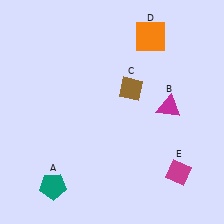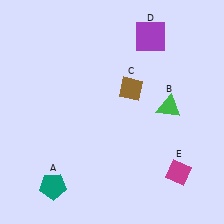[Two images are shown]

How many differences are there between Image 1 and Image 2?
There are 2 differences between the two images.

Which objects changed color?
B changed from magenta to green. D changed from orange to purple.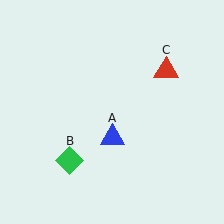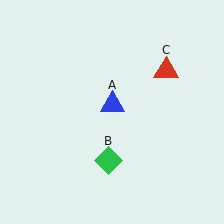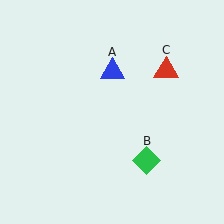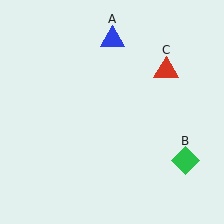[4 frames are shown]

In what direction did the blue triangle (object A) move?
The blue triangle (object A) moved up.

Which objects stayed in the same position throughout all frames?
Red triangle (object C) remained stationary.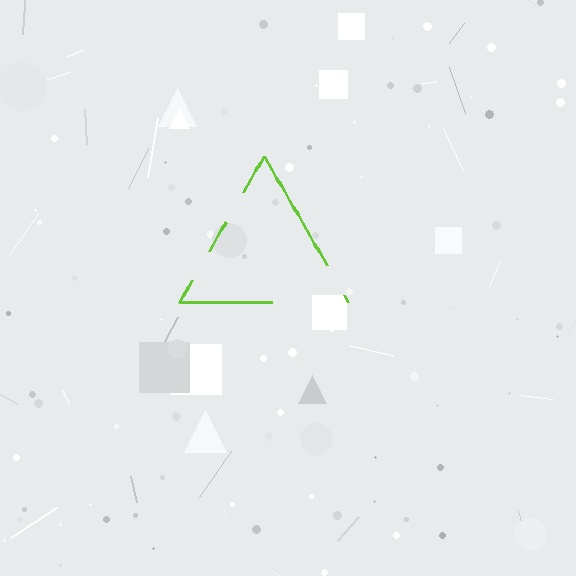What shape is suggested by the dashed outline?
The dashed outline suggests a triangle.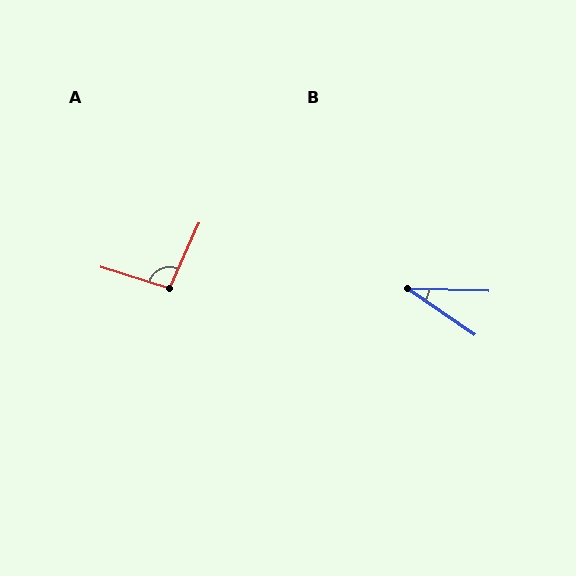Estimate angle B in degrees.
Approximately 33 degrees.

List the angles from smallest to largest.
B (33°), A (97°).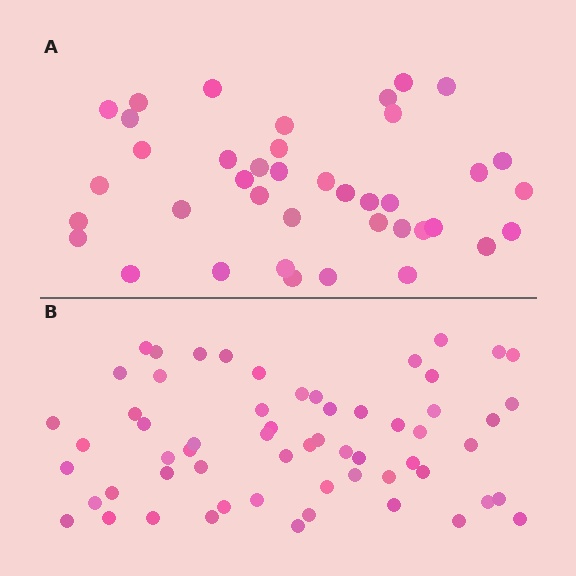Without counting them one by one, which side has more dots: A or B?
Region B (the bottom region) has more dots.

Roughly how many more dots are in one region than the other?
Region B has approximately 20 more dots than region A.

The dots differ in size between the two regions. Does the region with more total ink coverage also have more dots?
No. Region A has more total ink coverage because its dots are larger, but region B actually contains more individual dots. Total area can be misleading — the number of items is what matters here.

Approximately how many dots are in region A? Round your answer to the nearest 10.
About 40 dots.